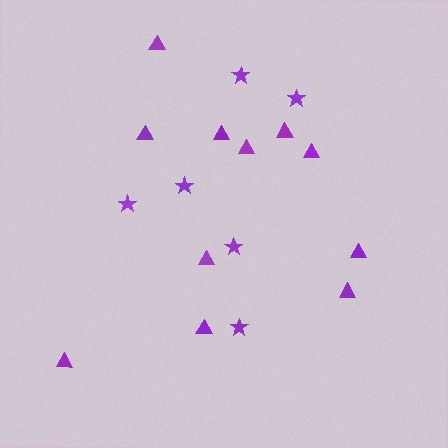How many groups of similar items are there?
There are 2 groups: one group of triangles (11) and one group of stars (6).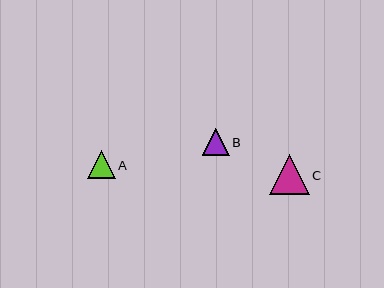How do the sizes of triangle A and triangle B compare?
Triangle A and triangle B are approximately the same size.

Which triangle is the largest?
Triangle C is the largest with a size of approximately 40 pixels.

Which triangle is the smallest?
Triangle B is the smallest with a size of approximately 27 pixels.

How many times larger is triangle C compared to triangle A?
Triangle C is approximately 1.4 times the size of triangle A.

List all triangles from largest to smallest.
From largest to smallest: C, A, B.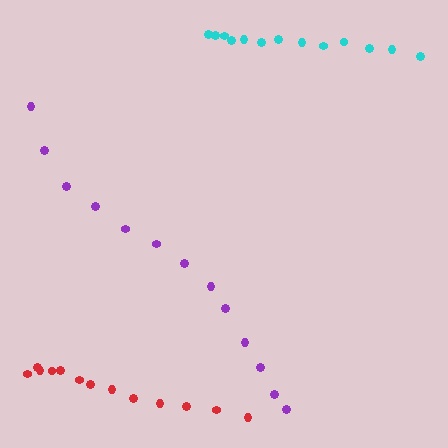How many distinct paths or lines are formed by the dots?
There are 3 distinct paths.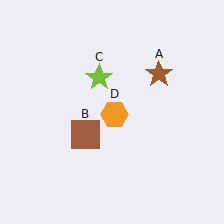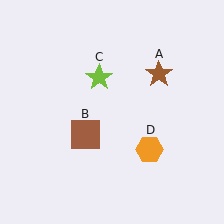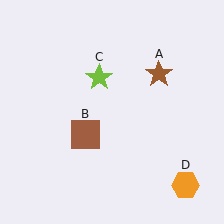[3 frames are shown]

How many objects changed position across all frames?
1 object changed position: orange hexagon (object D).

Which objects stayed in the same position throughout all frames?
Brown star (object A) and brown square (object B) and lime star (object C) remained stationary.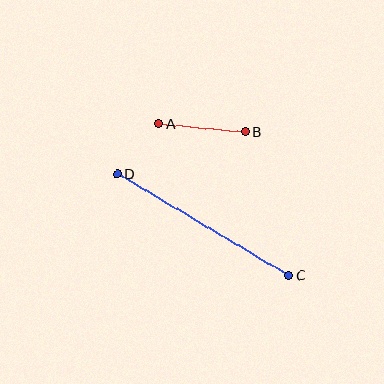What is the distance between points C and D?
The distance is approximately 198 pixels.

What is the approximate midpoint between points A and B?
The midpoint is at approximately (202, 128) pixels.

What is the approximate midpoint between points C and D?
The midpoint is at approximately (203, 225) pixels.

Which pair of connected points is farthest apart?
Points C and D are farthest apart.